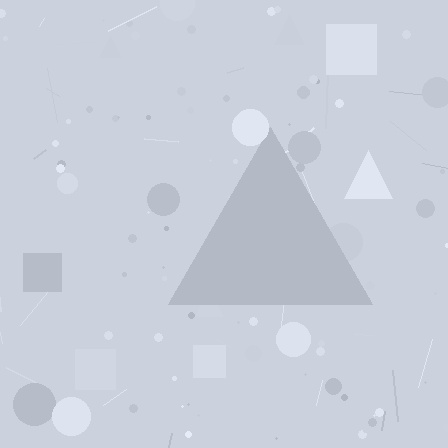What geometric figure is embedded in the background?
A triangle is embedded in the background.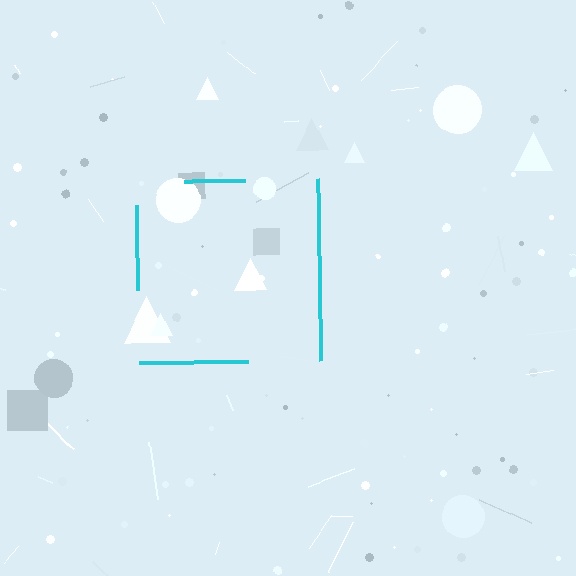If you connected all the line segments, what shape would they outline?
They would outline a square.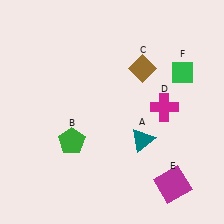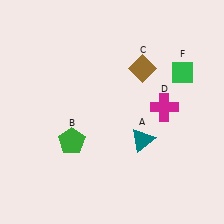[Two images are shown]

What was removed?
The magenta square (E) was removed in Image 2.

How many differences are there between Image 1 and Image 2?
There is 1 difference between the two images.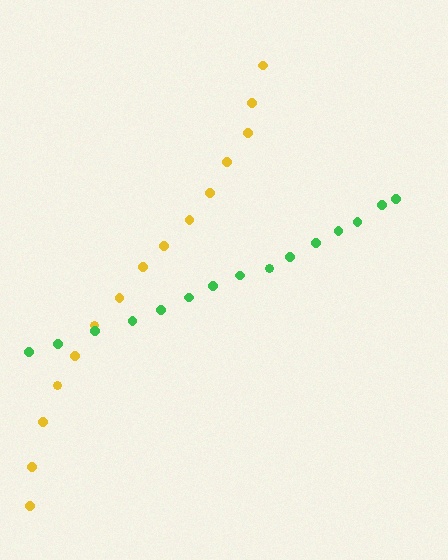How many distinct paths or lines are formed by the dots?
There are 2 distinct paths.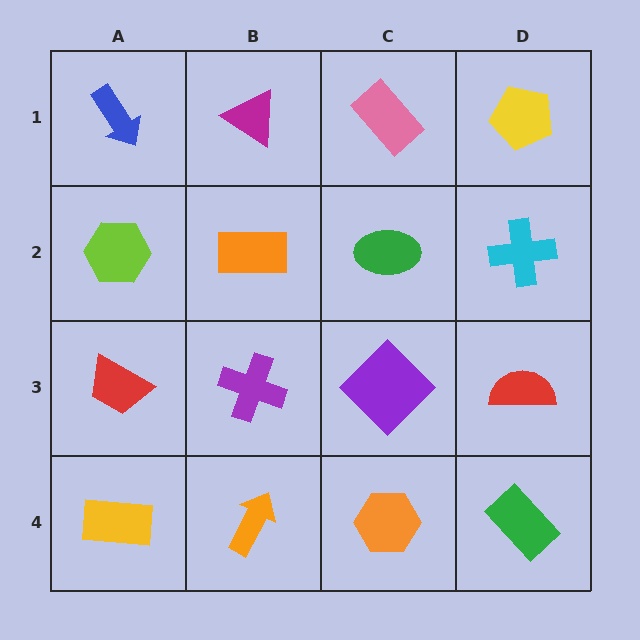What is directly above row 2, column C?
A pink rectangle.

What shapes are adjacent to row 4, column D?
A red semicircle (row 3, column D), an orange hexagon (row 4, column C).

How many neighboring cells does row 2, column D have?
3.